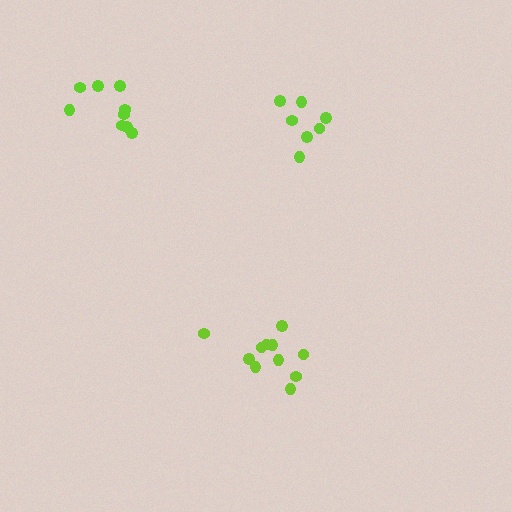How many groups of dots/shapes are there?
There are 3 groups.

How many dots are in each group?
Group 1: 11 dots, Group 2: 7 dots, Group 3: 9 dots (27 total).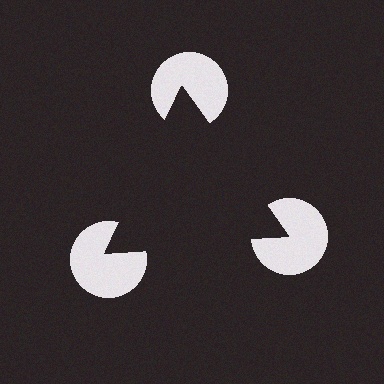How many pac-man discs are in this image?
There are 3 — one at each vertex of the illusory triangle.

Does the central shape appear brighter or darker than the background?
It typically appears slightly darker than the background, even though no actual brightness change is drawn.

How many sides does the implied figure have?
3 sides.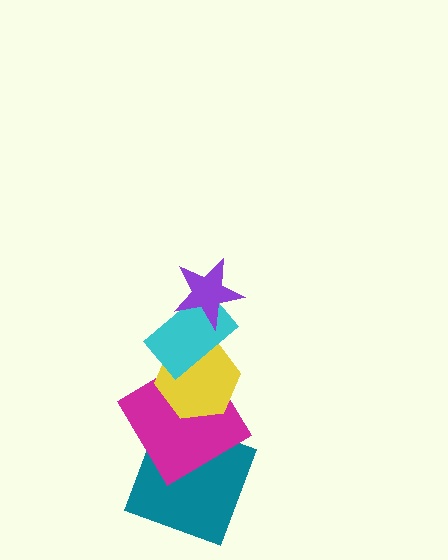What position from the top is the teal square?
The teal square is 5th from the top.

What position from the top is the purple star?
The purple star is 1st from the top.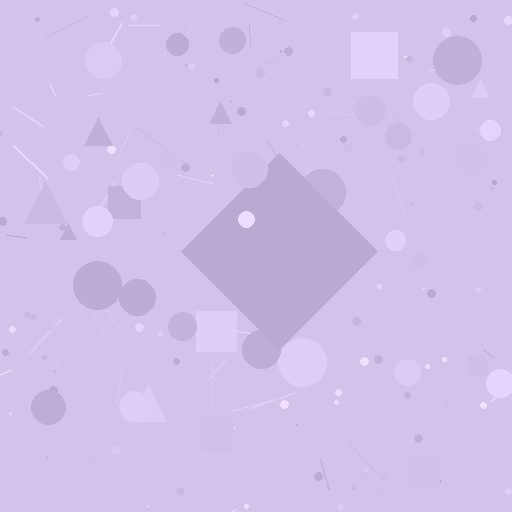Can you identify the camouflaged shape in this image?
The camouflaged shape is a diamond.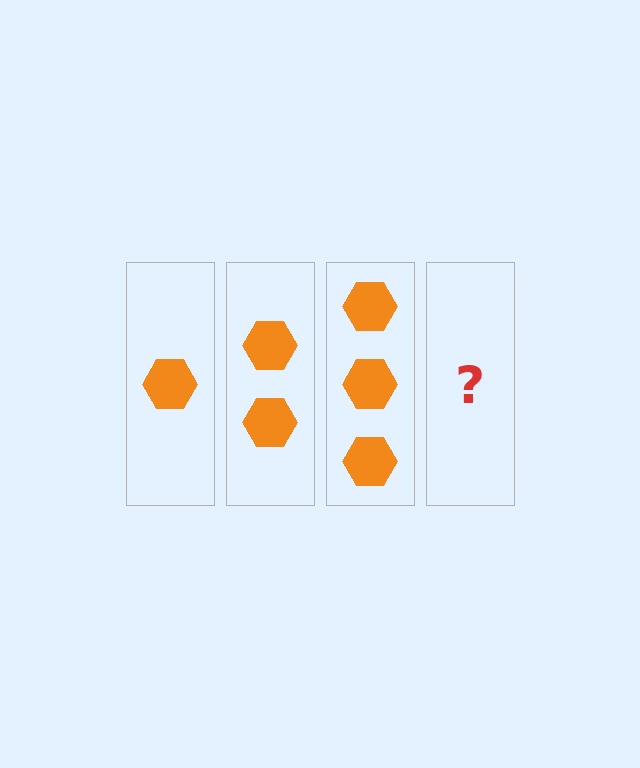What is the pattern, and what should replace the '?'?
The pattern is that each step adds one more hexagon. The '?' should be 4 hexagons.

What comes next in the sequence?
The next element should be 4 hexagons.